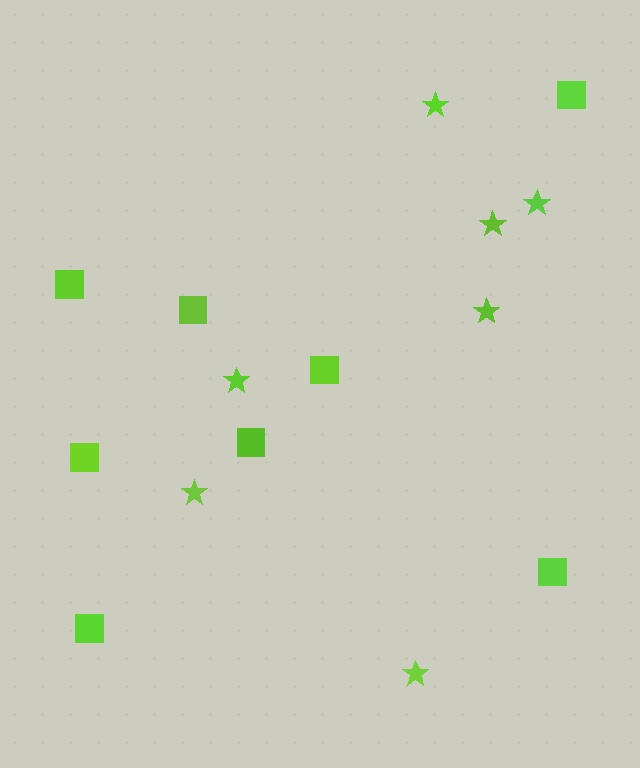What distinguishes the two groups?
There are 2 groups: one group of stars (7) and one group of squares (8).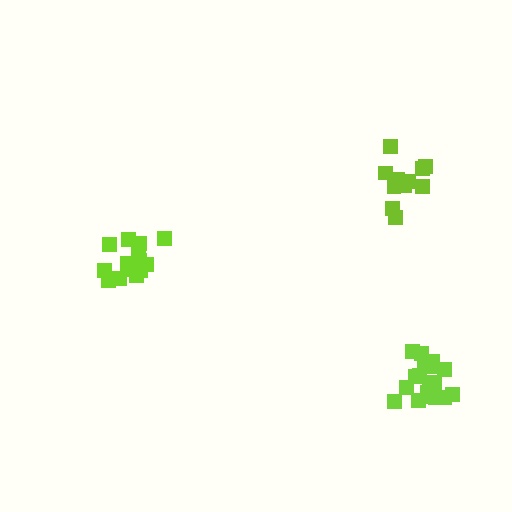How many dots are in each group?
Group 1: 15 dots, Group 2: 13 dots, Group 3: 18 dots (46 total).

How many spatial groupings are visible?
There are 3 spatial groupings.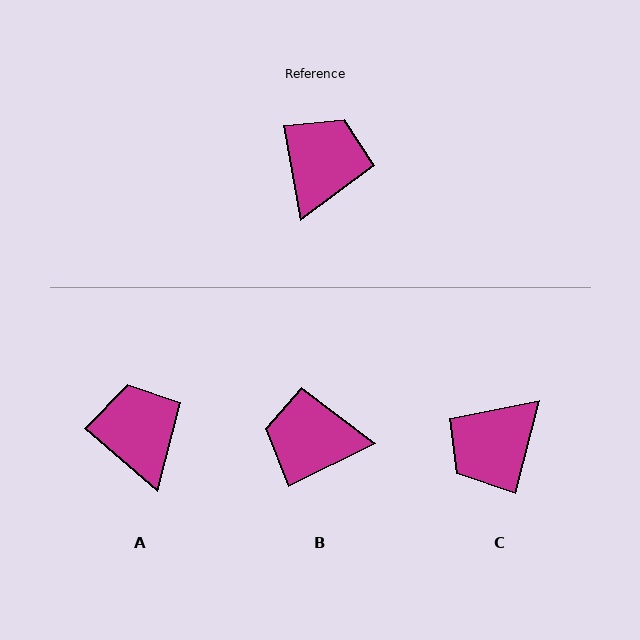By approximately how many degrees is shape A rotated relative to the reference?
Approximately 40 degrees counter-clockwise.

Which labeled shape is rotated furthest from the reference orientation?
C, about 156 degrees away.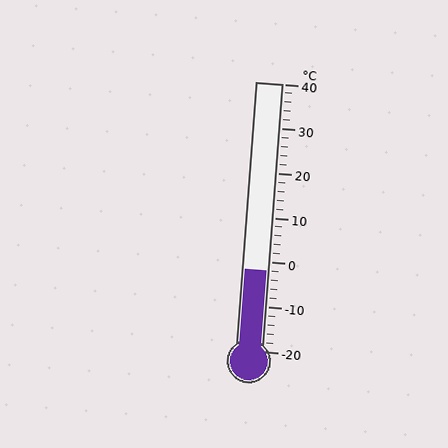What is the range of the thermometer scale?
The thermometer scale ranges from -20°C to 40°C.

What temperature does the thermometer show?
The thermometer shows approximately -2°C.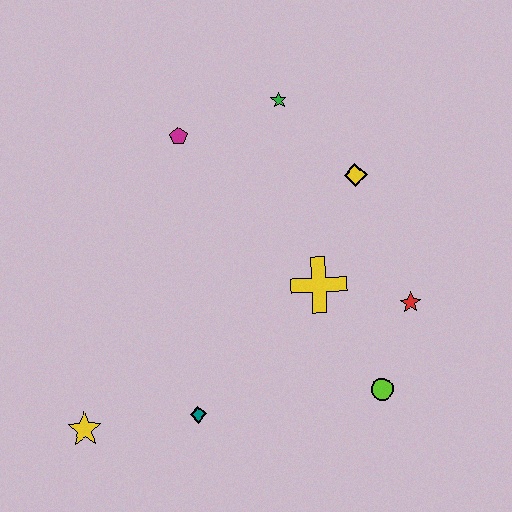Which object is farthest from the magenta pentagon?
The lime circle is farthest from the magenta pentagon.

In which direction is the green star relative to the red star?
The green star is above the red star.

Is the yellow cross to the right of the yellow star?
Yes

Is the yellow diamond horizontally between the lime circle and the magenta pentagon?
Yes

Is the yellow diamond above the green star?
No